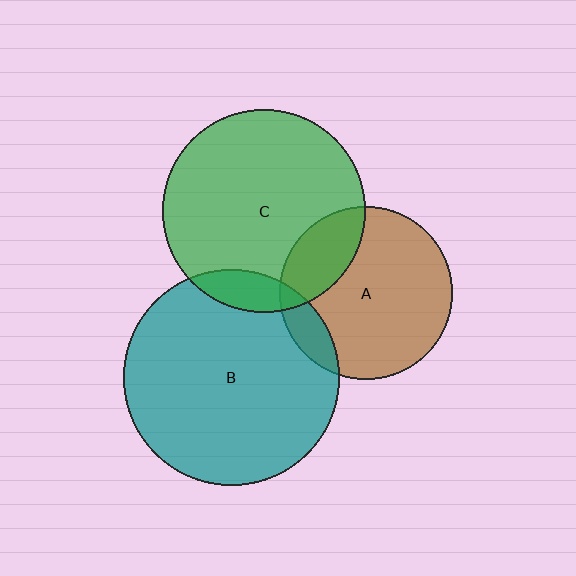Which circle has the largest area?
Circle B (teal).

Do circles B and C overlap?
Yes.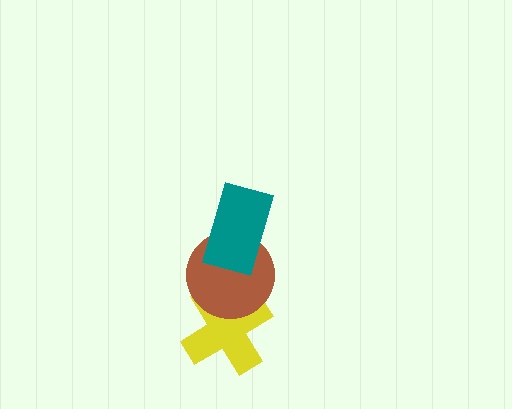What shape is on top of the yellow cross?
The brown circle is on top of the yellow cross.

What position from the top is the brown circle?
The brown circle is 2nd from the top.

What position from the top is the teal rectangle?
The teal rectangle is 1st from the top.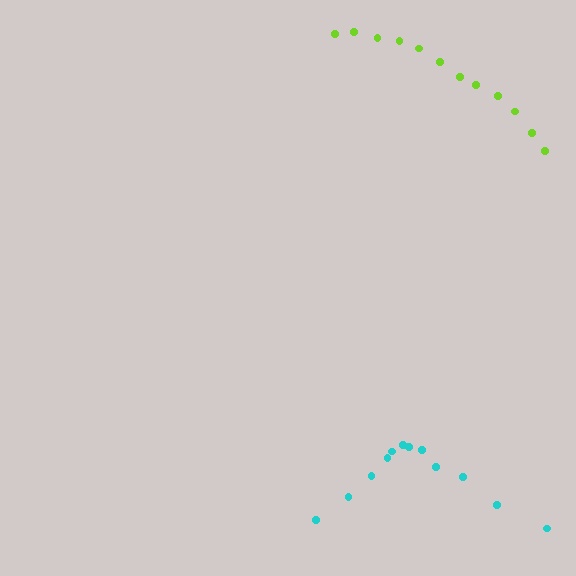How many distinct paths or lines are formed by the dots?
There are 2 distinct paths.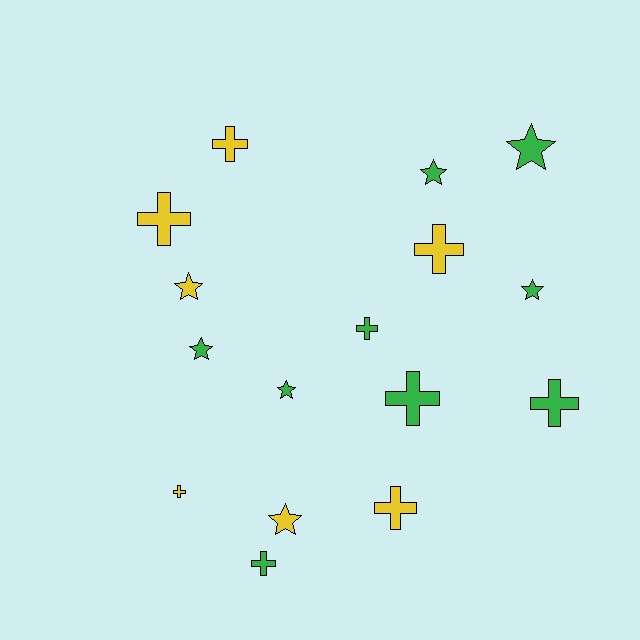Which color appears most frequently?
Green, with 9 objects.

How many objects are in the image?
There are 16 objects.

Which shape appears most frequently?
Cross, with 9 objects.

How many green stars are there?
There are 5 green stars.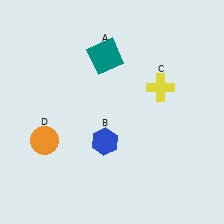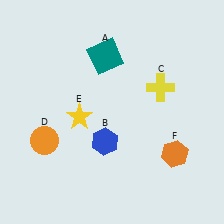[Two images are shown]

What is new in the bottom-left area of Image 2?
A yellow star (E) was added in the bottom-left area of Image 2.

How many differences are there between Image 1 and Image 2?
There are 2 differences between the two images.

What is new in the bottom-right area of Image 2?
An orange hexagon (F) was added in the bottom-right area of Image 2.